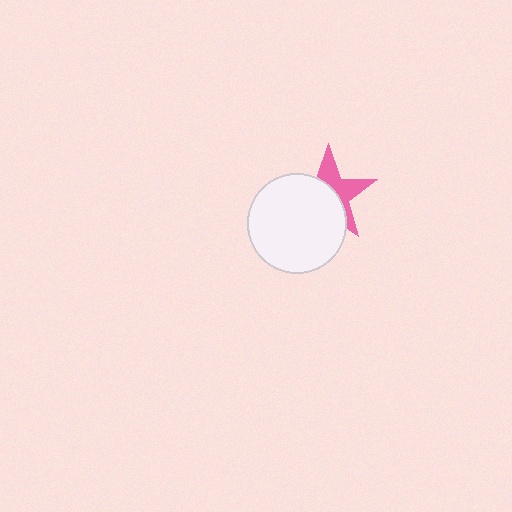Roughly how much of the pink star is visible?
A small part of it is visible (roughly 43%).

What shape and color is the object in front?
The object in front is a white circle.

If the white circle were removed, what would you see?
You would see the complete pink star.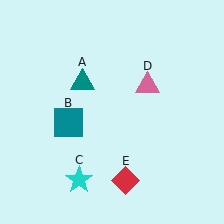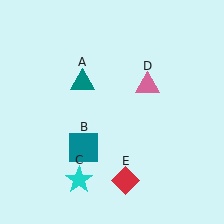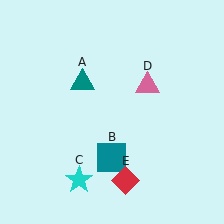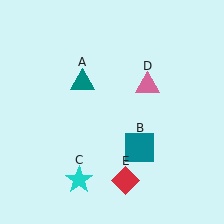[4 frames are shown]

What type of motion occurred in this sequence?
The teal square (object B) rotated counterclockwise around the center of the scene.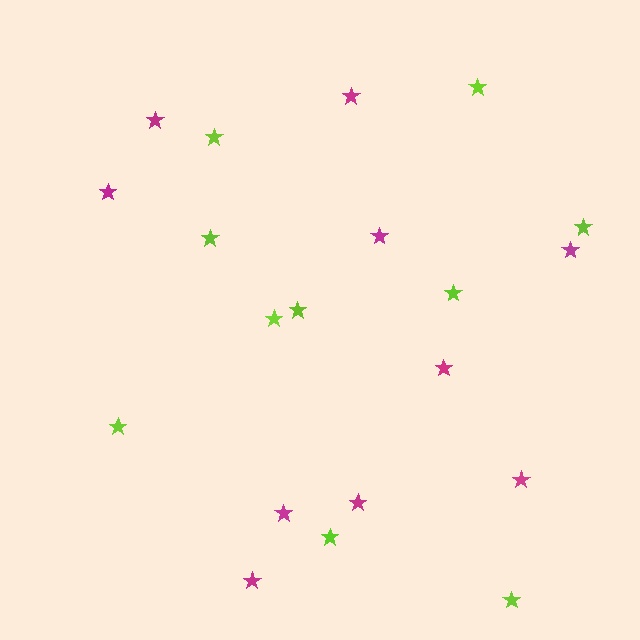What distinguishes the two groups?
There are 2 groups: one group of lime stars (10) and one group of magenta stars (10).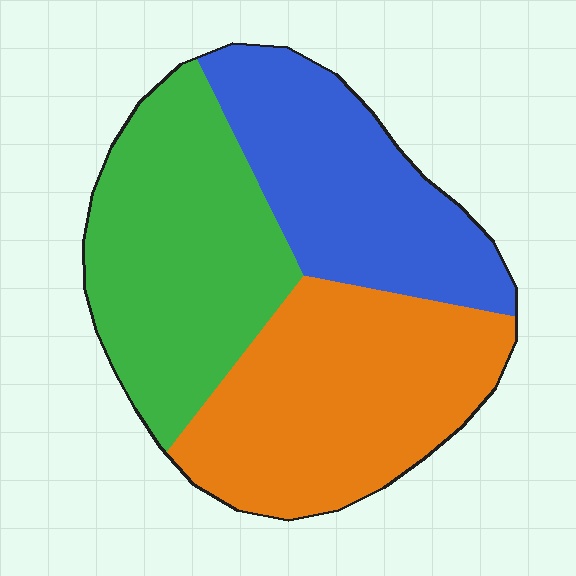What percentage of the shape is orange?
Orange takes up between a third and a half of the shape.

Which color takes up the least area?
Blue, at roughly 30%.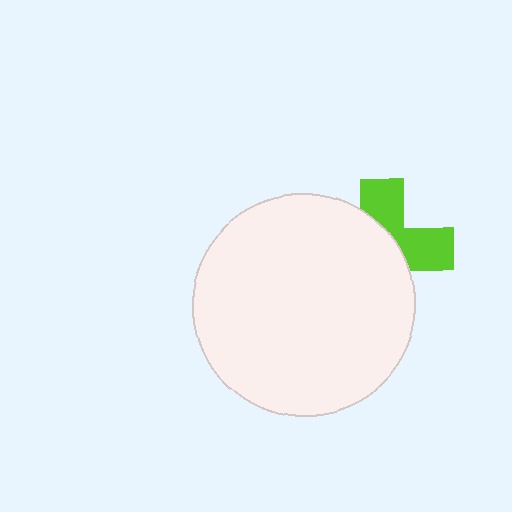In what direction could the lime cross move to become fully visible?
The lime cross could move right. That would shift it out from behind the white circle entirely.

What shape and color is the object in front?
The object in front is a white circle.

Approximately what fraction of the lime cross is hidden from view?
Roughly 60% of the lime cross is hidden behind the white circle.